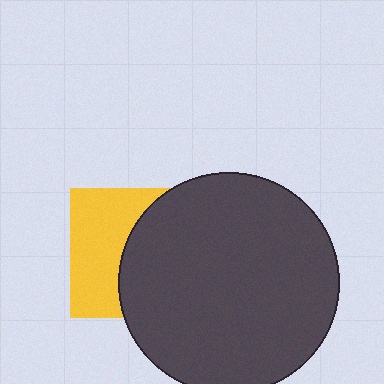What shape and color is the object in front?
The object in front is a dark gray circle.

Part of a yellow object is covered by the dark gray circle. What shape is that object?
It is a square.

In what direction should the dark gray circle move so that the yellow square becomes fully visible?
The dark gray circle should move right. That is the shortest direction to clear the overlap and leave the yellow square fully visible.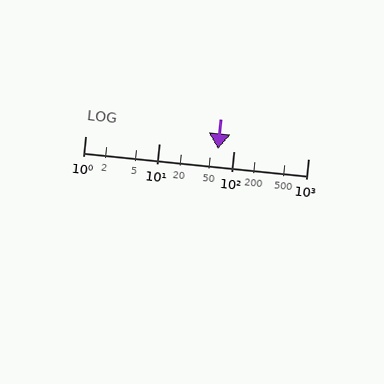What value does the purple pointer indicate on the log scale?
The pointer indicates approximately 62.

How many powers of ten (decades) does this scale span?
The scale spans 3 decades, from 1 to 1000.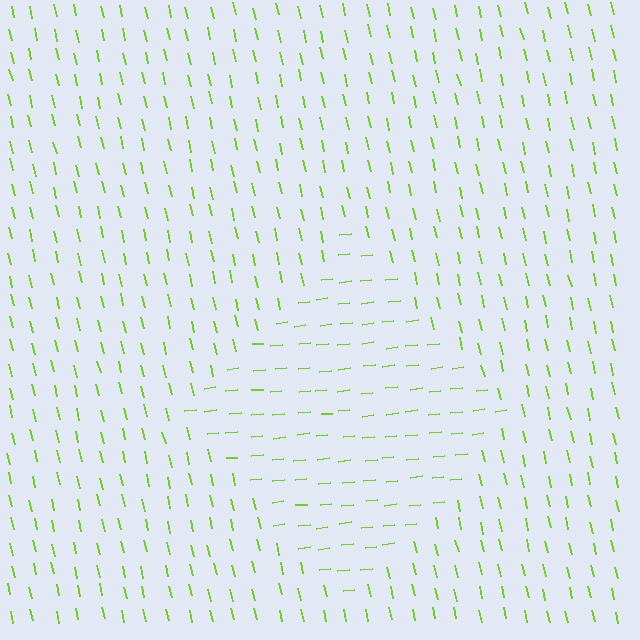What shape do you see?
I see a diamond.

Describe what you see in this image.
The image is filled with small lime line segments. A diamond region in the image has lines oriented differently from the surrounding lines, creating a visible texture boundary.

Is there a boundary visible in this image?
Yes, there is a texture boundary formed by a change in line orientation.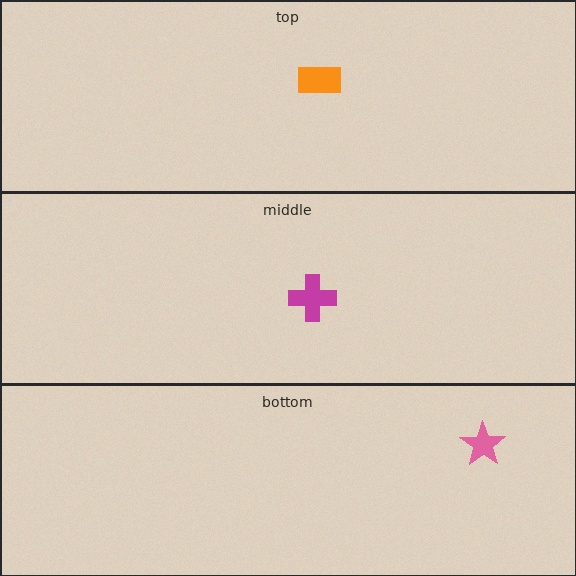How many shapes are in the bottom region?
1.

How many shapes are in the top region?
1.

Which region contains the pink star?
The bottom region.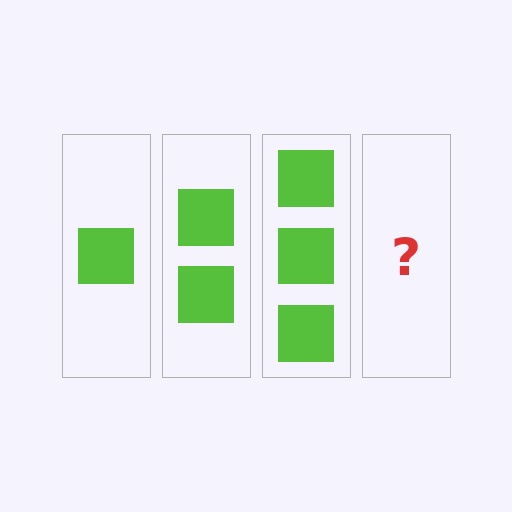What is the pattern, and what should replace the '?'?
The pattern is that each step adds one more square. The '?' should be 4 squares.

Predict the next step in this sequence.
The next step is 4 squares.